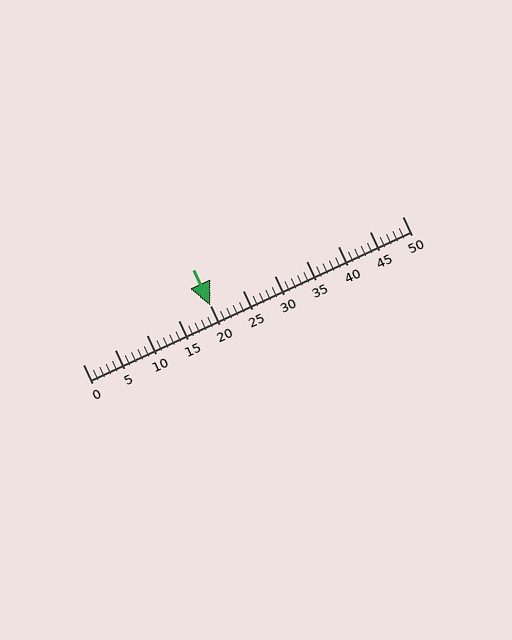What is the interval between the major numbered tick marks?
The major tick marks are spaced 5 units apart.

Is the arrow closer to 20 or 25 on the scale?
The arrow is closer to 20.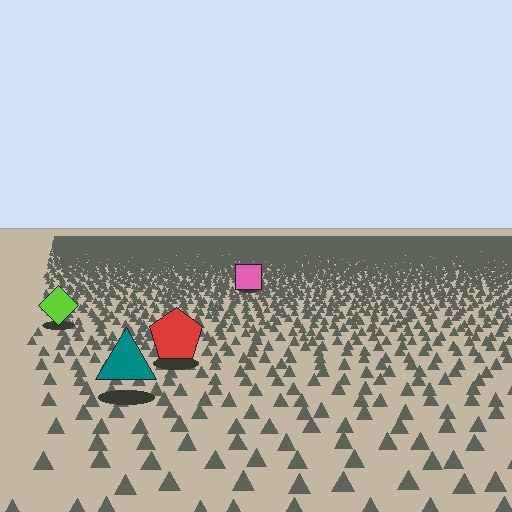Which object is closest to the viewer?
The teal triangle is closest. The texture marks near it are larger and more spread out.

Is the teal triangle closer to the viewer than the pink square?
Yes. The teal triangle is closer — you can tell from the texture gradient: the ground texture is coarser near it.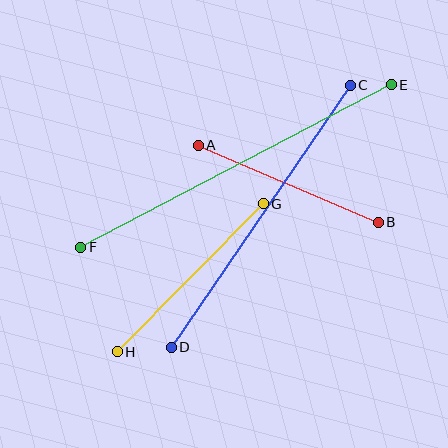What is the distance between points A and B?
The distance is approximately 196 pixels.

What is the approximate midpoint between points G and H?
The midpoint is at approximately (190, 278) pixels.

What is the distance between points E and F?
The distance is approximately 350 pixels.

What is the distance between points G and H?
The distance is approximately 208 pixels.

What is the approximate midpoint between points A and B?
The midpoint is at approximately (288, 184) pixels.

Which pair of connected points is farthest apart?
Points E and F are farthest apart.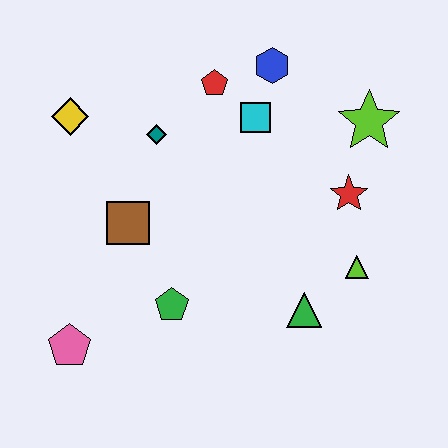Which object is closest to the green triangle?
The lime triangle is closest to the green triangle.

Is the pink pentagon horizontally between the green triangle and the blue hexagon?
No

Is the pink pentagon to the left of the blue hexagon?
Yes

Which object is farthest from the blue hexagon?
The pink pentagon is farthest from the blue hexagon.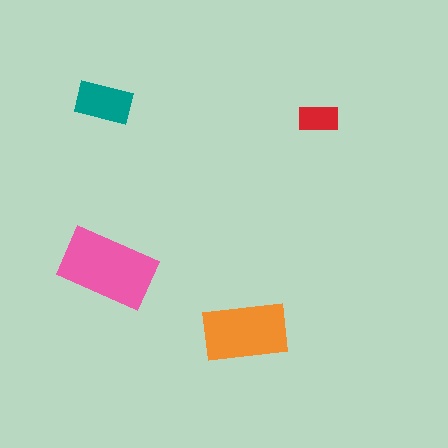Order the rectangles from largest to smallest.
the pink one, the orange one, the teal one, the red one.